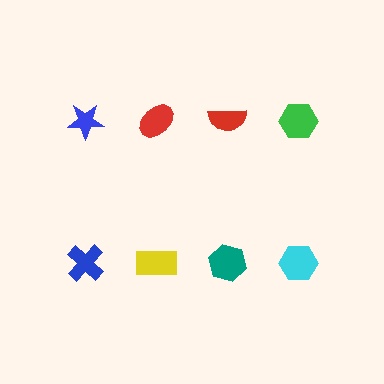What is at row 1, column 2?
A red ellipse.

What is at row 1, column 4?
A green hexagon.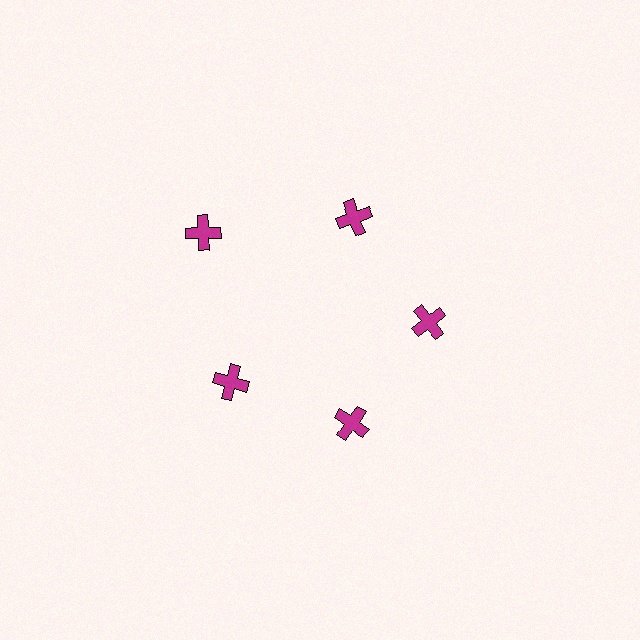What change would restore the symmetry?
The symmetry would be restored by moving it inward, back onto the ring so that all 5 crosses sit at equal angles and equal distance from the center.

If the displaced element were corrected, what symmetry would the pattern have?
It would have 5-fold rotational symmetry — the pattern would map onto itself every 72 degrees.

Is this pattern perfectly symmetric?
No. The 5 magenta crosses are arranged in a ring, but one element near the 10 o'clock position is pushed outward from the center, breaking the 5-fold rotational symmetry.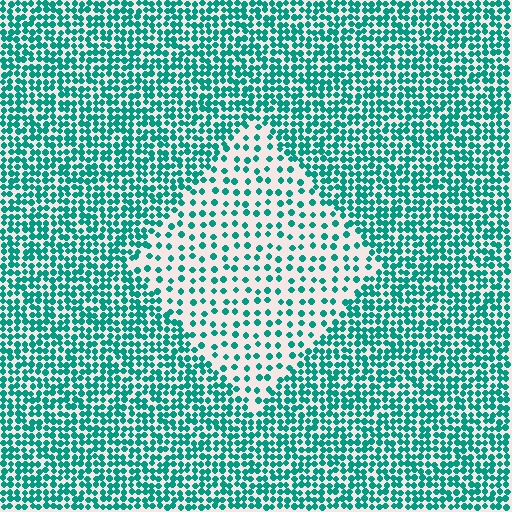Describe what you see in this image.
The image contains small teal elements arranged at two different densities. A diamond-shaped region is visible where the elements are less densely packed than the surrounding area.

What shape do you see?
I see a diamond.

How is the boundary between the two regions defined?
The boundary is defined by a change in element density (approximately 2.4x ratio). All elements are the same color, size, and shape.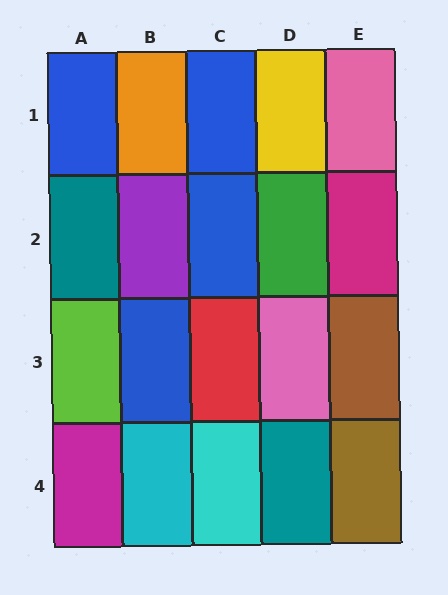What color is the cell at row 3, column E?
Brown.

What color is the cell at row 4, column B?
Cyan.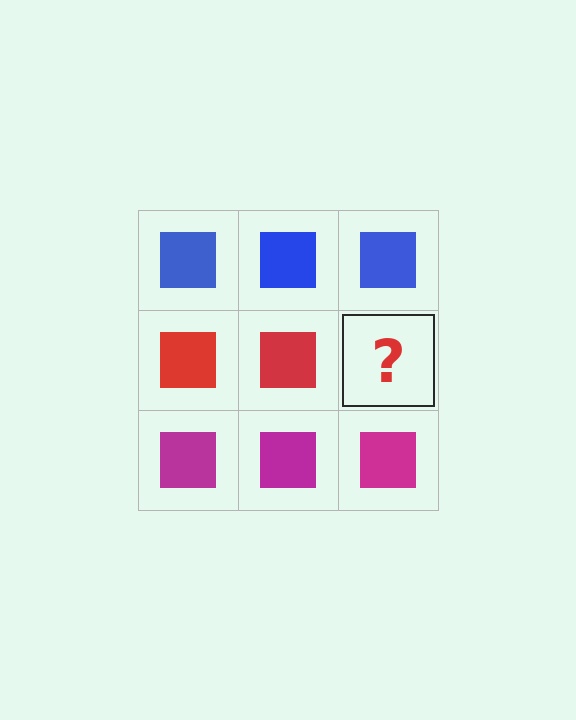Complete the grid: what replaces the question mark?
The question mark should be replaced with a red square.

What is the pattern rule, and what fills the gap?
The rule is that each row has a consistent color. The gap should be filled with a red square.